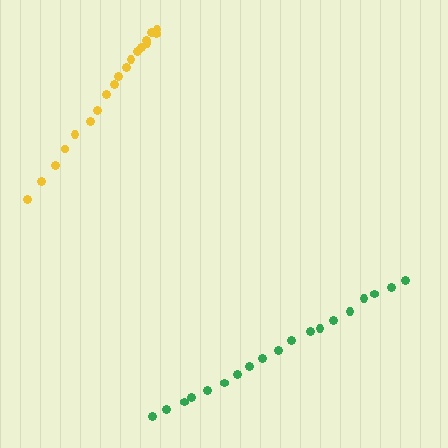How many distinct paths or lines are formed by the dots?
There are 2 distinct paths.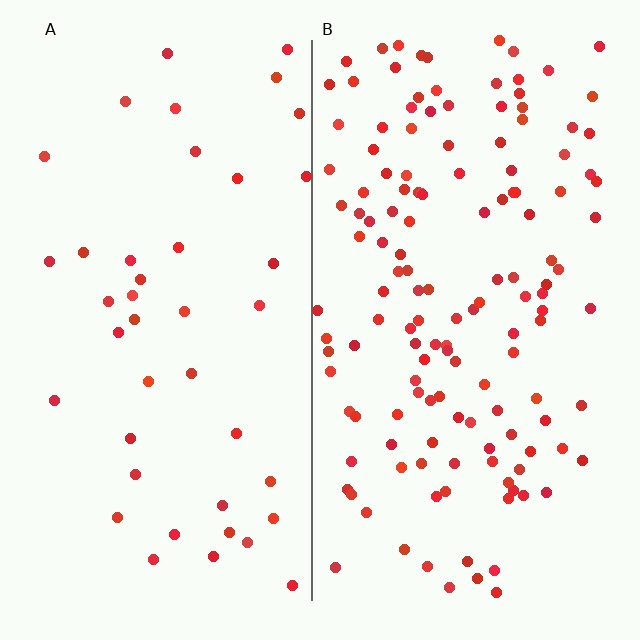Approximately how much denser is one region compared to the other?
Approximately 3.4× — region B over region A.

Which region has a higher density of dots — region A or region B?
B (the right).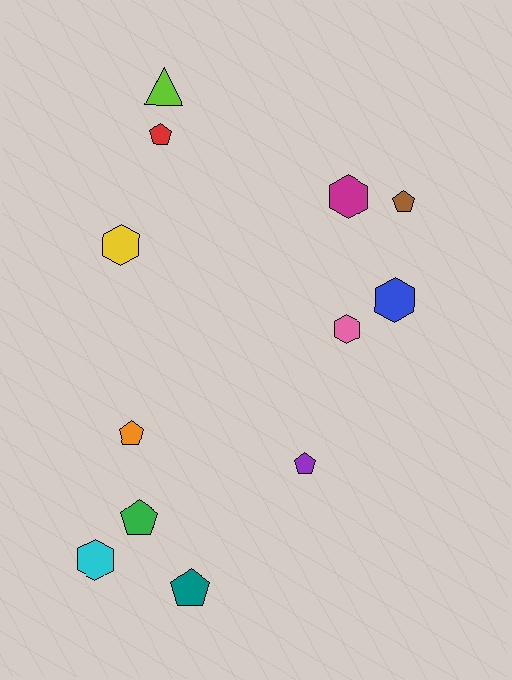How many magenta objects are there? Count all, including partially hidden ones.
There is 1 magenta object.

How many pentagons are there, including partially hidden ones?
There are 6 pentagons.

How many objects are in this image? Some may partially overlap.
There are 12 objects.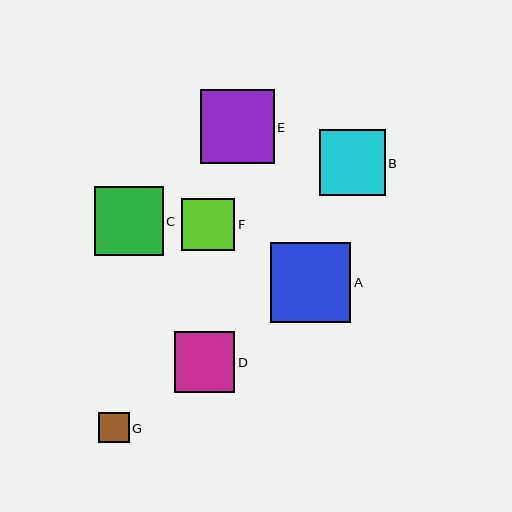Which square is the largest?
Square A is the largest with a size of approximately 80 pixels.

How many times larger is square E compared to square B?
Square E is approximately 1.1 times the size of square B.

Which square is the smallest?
Square G is the smallest with a size of approximately 30 pixels.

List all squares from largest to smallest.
From largest to smallest: A, E, C, B, D, F, G.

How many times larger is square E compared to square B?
Square E is approximately 1.1 times the size of square B.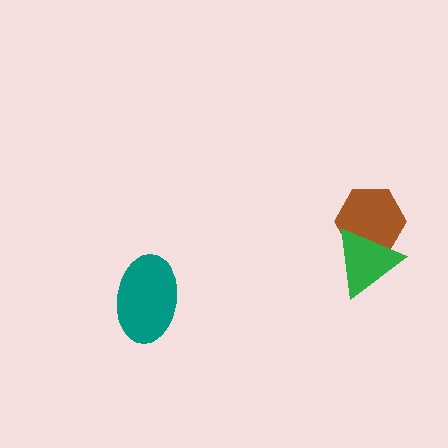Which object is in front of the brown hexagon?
The green triangle is in front of the brown hexagon.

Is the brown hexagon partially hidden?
Yes, it is partially covered by another shape.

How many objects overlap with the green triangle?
1 object overlaps with the green triangle.